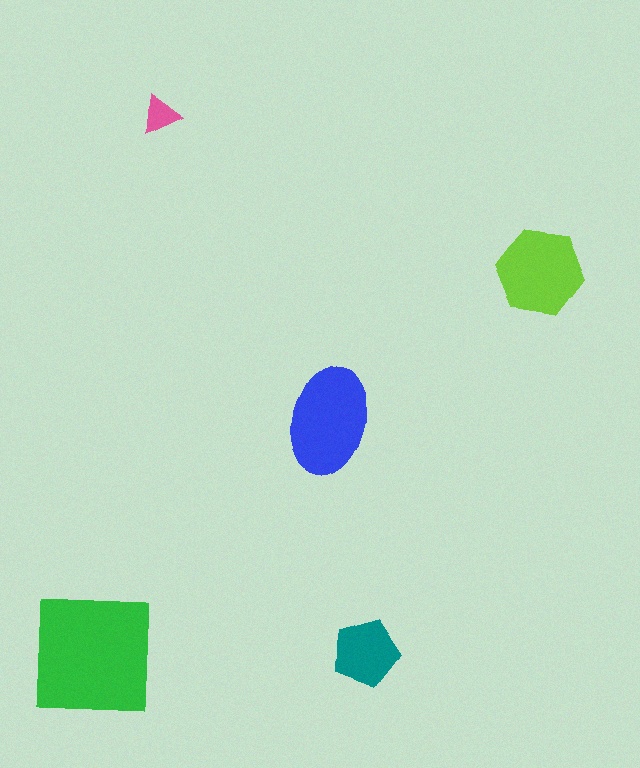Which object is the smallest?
The pink triangle.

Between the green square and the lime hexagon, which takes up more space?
The green square.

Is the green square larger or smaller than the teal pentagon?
Larger.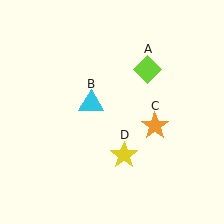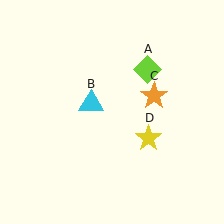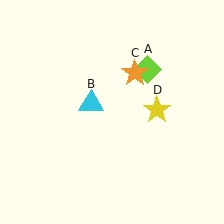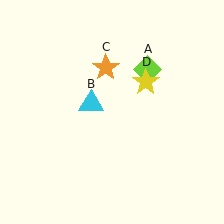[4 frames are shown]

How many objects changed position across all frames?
2 objects changed position: orange star (object C), yellow star (object D).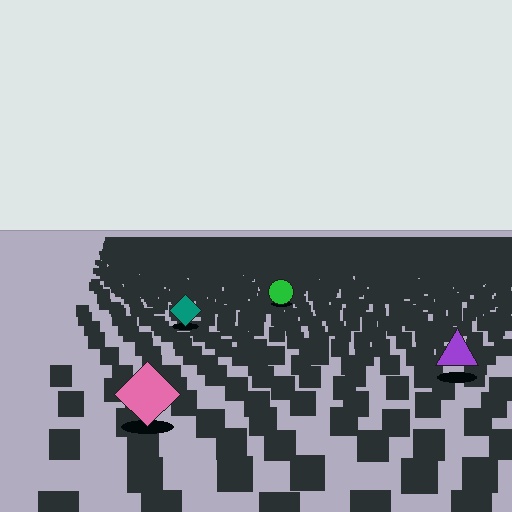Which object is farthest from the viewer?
The green circle is farthest from the viewer. It appears smaller and the ground texture around it is denser.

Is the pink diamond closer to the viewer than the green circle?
Yes. The pink diamond is closer — you can tell from the texture gradient: the ground texture is coarser near it.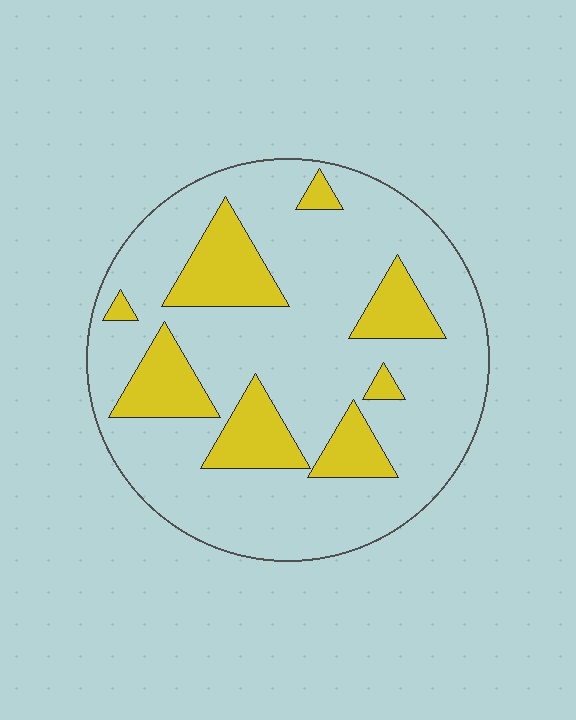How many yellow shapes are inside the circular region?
8.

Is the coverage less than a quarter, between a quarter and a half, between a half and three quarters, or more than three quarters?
Less than a quarter.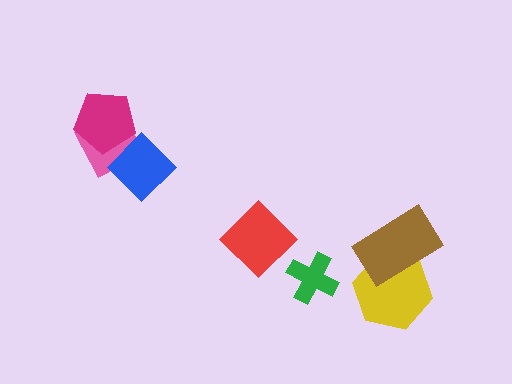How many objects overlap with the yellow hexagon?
1 object overlaps with the yellow hexagon.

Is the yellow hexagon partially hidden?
Yes, it is partially covered by another shape.